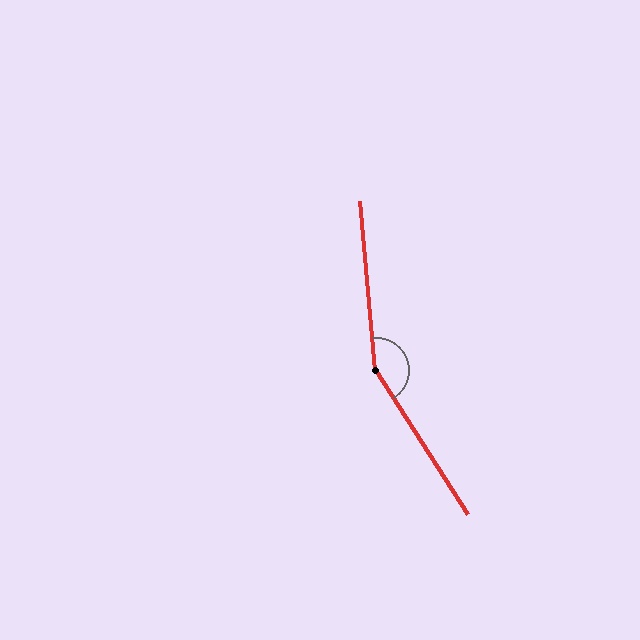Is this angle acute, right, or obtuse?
It is obtuse.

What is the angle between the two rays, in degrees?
Approximately 153 degrees.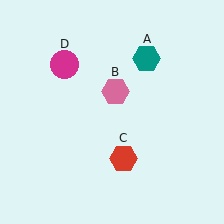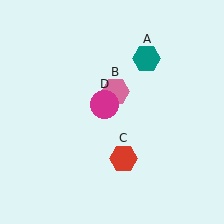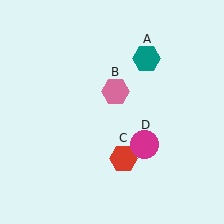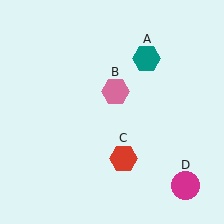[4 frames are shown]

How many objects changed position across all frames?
1 object changed position: magenta circle (object D).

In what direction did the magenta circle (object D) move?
The magenta circle (object D) moved down and to the right.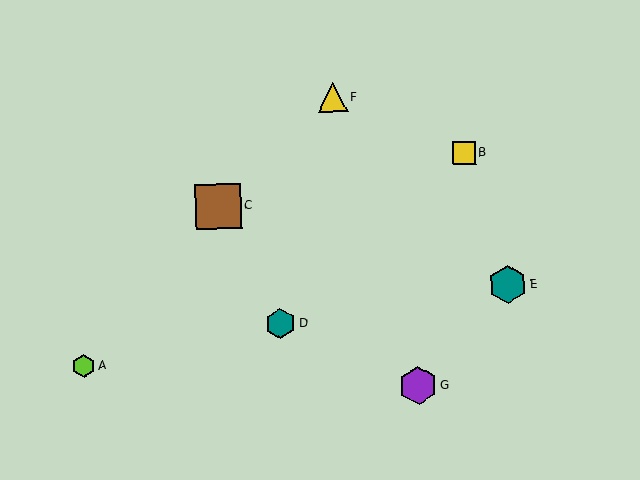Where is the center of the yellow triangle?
The center of the yellow triangle is at (332, 98).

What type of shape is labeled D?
Shape D is a teal hexagon.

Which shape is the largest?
The brown square (labeled C) is the largest.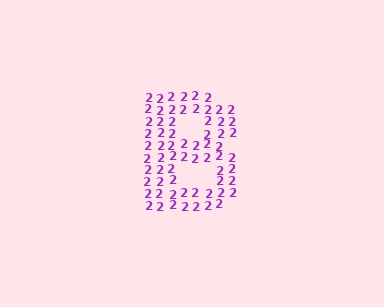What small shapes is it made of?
It is made of small digit 2's.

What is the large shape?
The large shape is the letter B.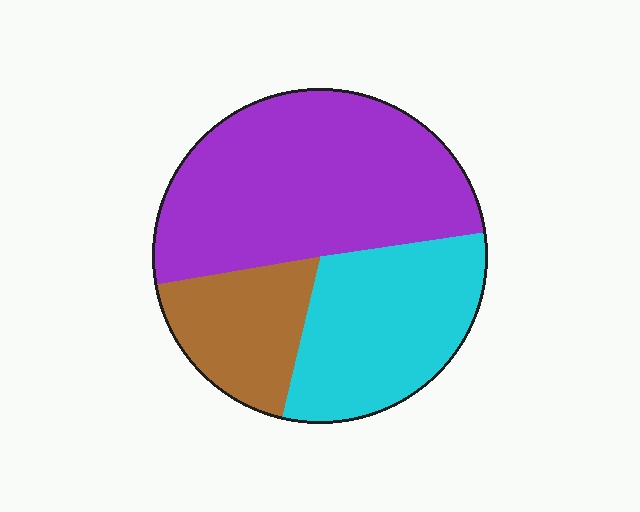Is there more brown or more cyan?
Cyan.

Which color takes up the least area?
Brown, at roughly 20%.